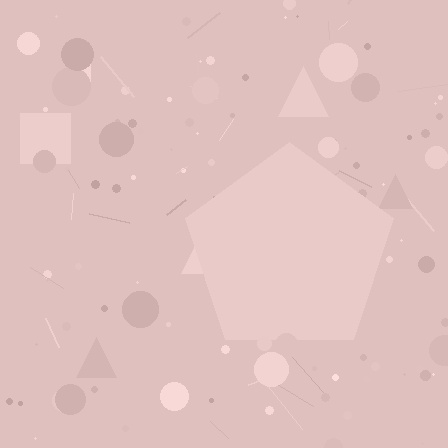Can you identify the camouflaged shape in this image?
The camouflaged shape is a pentagon.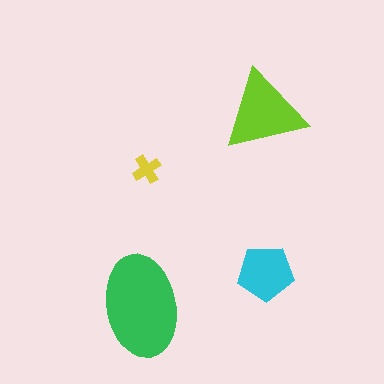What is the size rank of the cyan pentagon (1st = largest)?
3rd.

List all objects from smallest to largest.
The yellow cross, the cyan pentagon, the lime triangle, the green ellipse.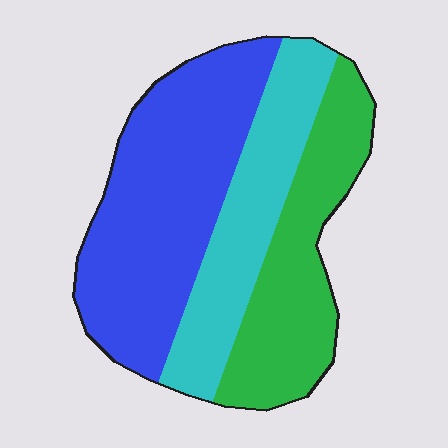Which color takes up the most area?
Blue, at roughly 45%.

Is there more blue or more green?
Blue.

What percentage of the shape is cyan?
Cyan covers roughly 25% of the shape.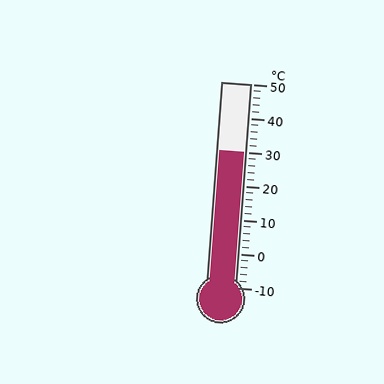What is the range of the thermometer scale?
The thermometer scale ranges from -10°C to 50°C.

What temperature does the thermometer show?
The thermometer shows approximately 30°C.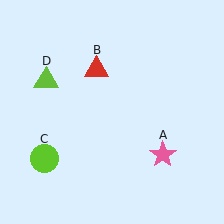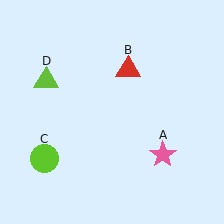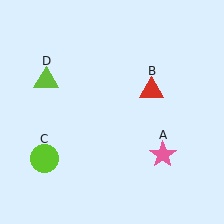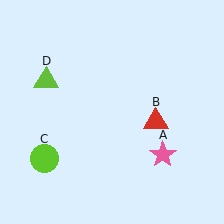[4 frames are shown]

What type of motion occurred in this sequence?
The red triangle (object B) rotated clockwise around the center of the scene.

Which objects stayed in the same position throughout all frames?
Pink star (object A) and lime circle (object C) and lime triangle (object D) remained stationary.